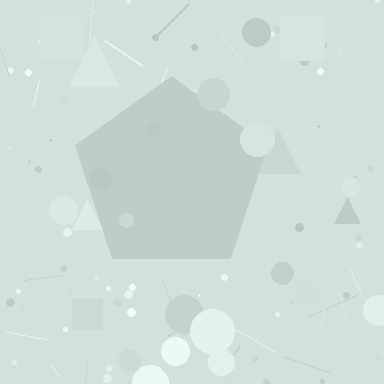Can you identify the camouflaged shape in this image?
The camouflaged shape is a pentagon.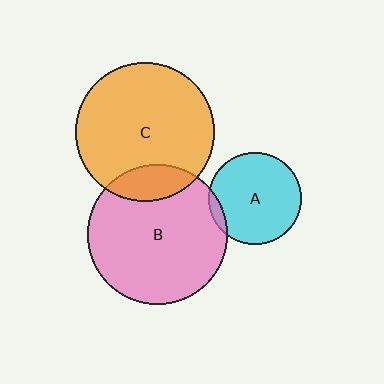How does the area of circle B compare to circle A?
Approximately 2.3 times.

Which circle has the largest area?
Circle B (pink).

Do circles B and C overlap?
Yes.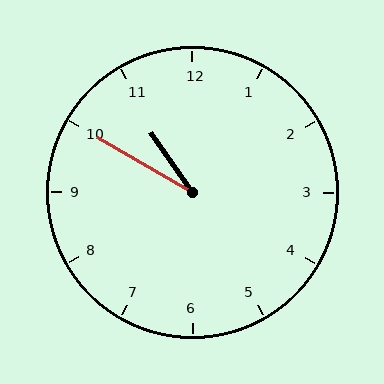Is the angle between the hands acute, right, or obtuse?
It is acute.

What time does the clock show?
10:50.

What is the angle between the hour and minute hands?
Approximately 25 degrees.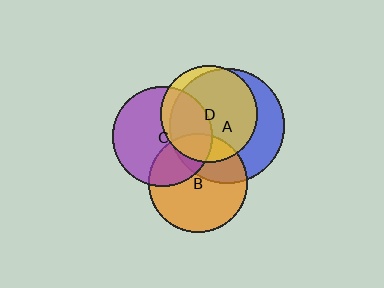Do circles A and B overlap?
Yes.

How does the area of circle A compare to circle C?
Approximately 1.3 times.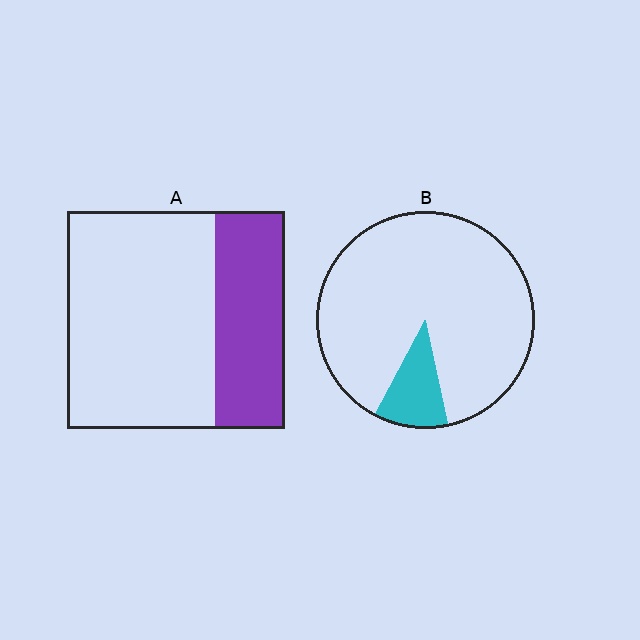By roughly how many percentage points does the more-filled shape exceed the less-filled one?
By roughly 20 percentage points (A over B).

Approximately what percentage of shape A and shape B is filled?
A is approximately 30% and B is approximately 10%.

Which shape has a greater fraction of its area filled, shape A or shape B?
Shape A.